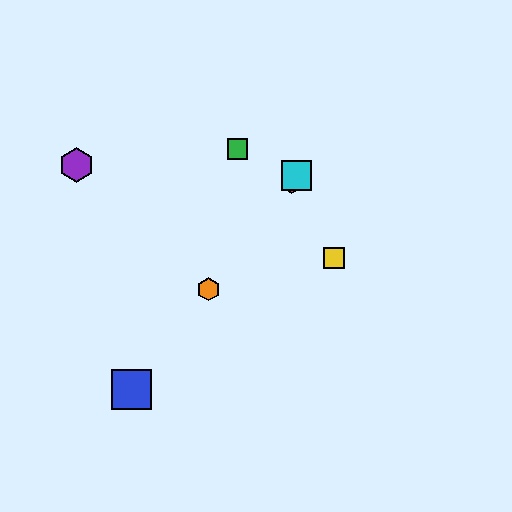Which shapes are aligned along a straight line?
The red hexagon, the blue square, the orange hexagon, the cyan square are aligned along a straight line.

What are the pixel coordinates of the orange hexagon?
The orange hexagon is at (209, 289).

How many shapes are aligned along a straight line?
4 shapes (the red hexagon, the blue square, the orange hexagon, the cyan square) are aligned along a straight line.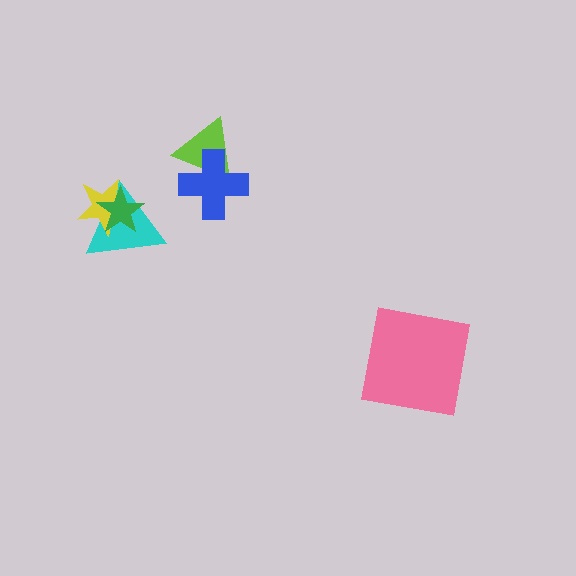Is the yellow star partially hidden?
Yes, it is partially covered by another shape.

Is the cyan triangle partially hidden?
Yes, it is partially covered by another shape.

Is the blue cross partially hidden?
No, no other shape covers it.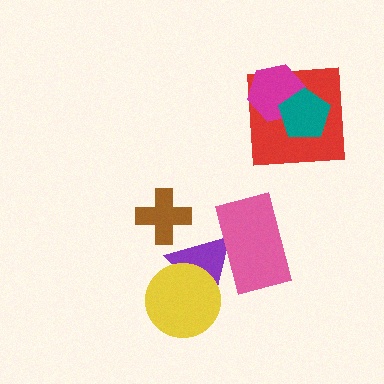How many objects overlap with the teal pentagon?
2 objects overlap with the teal pentagon.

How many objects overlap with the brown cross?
0 objects overlap with the brown cross.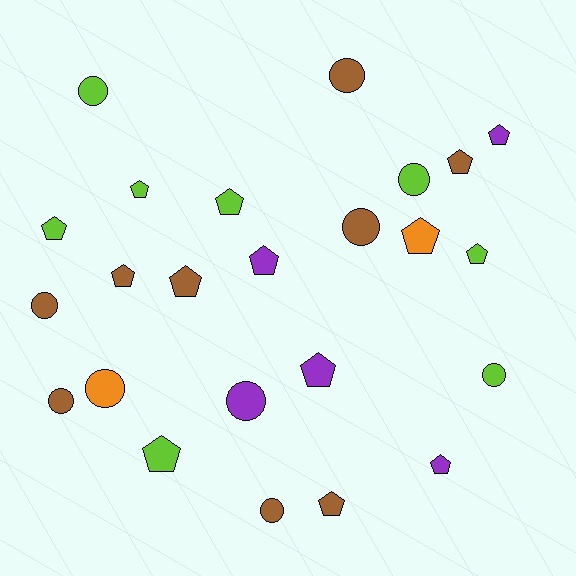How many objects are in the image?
There are 24 objects.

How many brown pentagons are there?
There are 4 brown pentagons.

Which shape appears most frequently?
Pentagon, with 14 objects.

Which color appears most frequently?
Brown, with 9 objects.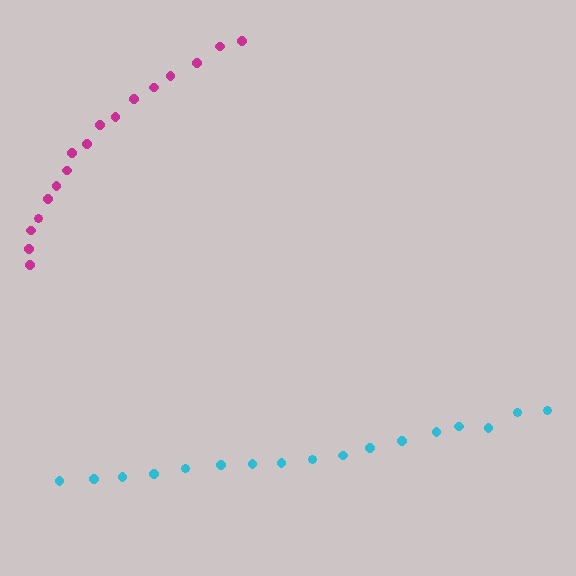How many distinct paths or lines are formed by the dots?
There are 2 distinct paths.